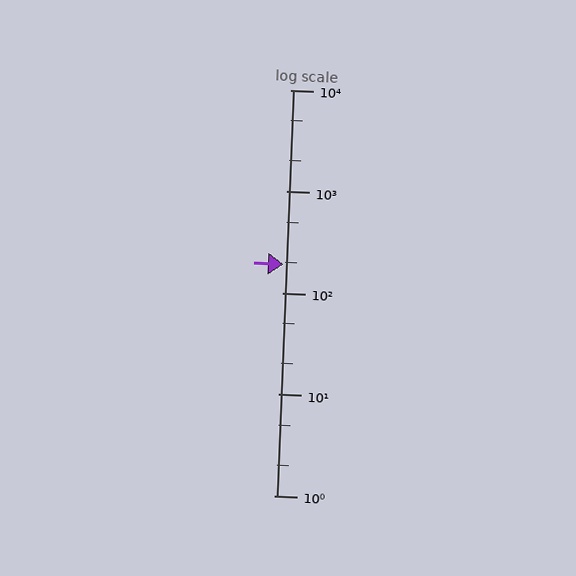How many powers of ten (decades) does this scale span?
The scale spans 4 decades, from 1 to 10000.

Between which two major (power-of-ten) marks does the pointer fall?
The pointer is between 100 and 1000.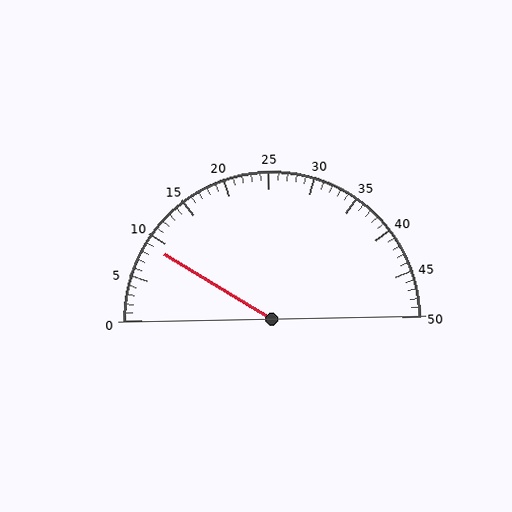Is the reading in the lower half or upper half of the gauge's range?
The reading is in the lower half of the range (0 to 50).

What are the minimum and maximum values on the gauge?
The gauge ranges from 0 to 50.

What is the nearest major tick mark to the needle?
The nearest major tick mark is 10.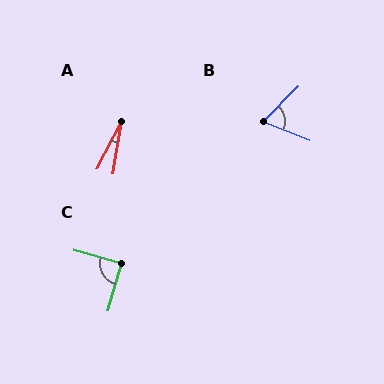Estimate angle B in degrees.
Approximately 66 degrees.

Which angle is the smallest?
A, at approximately 19 degrees.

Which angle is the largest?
C, at approximately 90 degrees.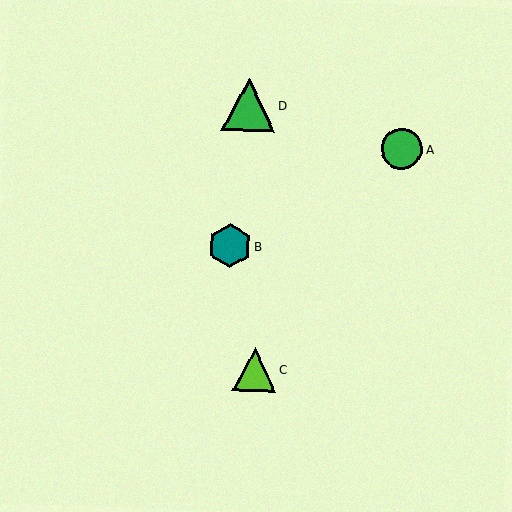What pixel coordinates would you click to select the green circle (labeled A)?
Click at (402, 149) to select the green circle A.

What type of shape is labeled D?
Shape D is a green triangle.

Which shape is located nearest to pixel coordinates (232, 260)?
The teal hexagon (labeled B) at (229, 246) is nearest to that location.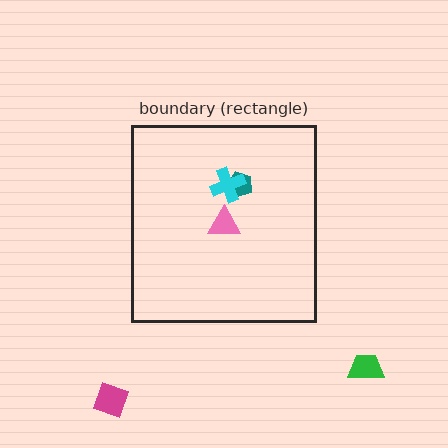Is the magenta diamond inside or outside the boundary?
Outside.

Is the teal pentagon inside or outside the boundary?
Inside.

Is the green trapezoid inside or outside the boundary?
Outside.